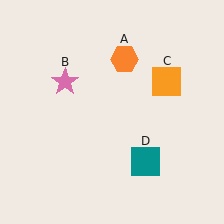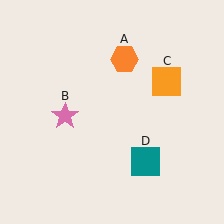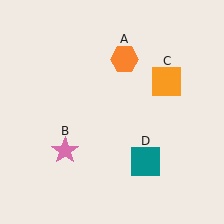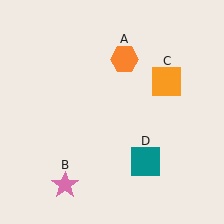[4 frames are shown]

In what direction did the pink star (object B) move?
The pink star (object B) moved down.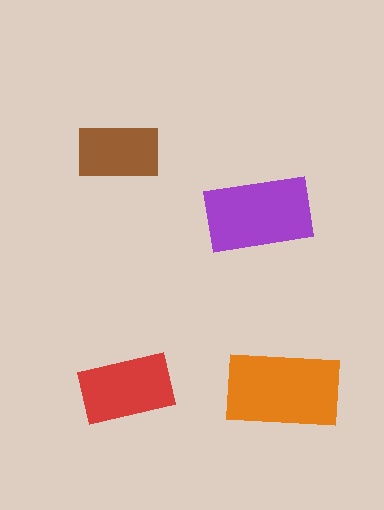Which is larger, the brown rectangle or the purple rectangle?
The purple one.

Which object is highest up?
The brown rectangle is topmost.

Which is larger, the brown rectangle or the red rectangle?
The red one.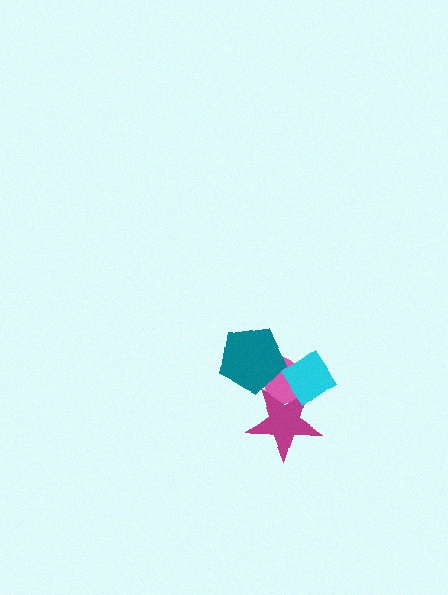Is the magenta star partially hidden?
Yes, it is partially covered by another shape.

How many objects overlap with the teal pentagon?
1 object overlaps with the teal pentagon.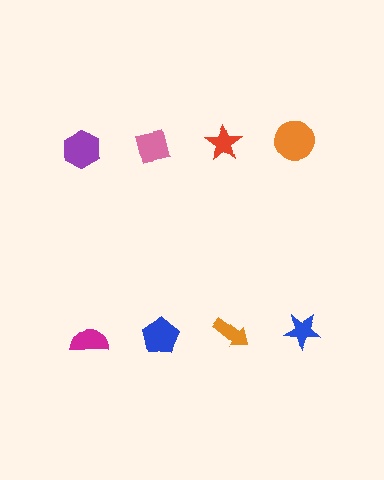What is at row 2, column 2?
A blue pentagon.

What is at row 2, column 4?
A blue star.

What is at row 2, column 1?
A magenta semicircle.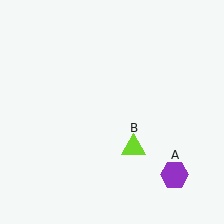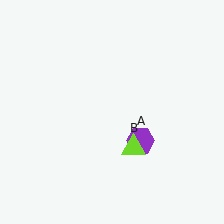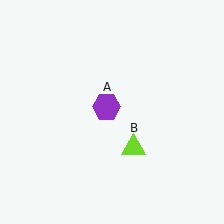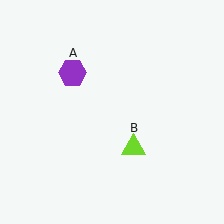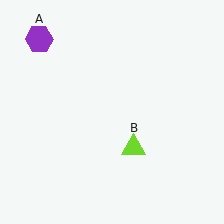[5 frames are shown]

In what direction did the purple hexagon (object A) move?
The purple hexagon (object A) moved up and to the left.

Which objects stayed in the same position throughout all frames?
Lime triangle (object B) remained stationary.